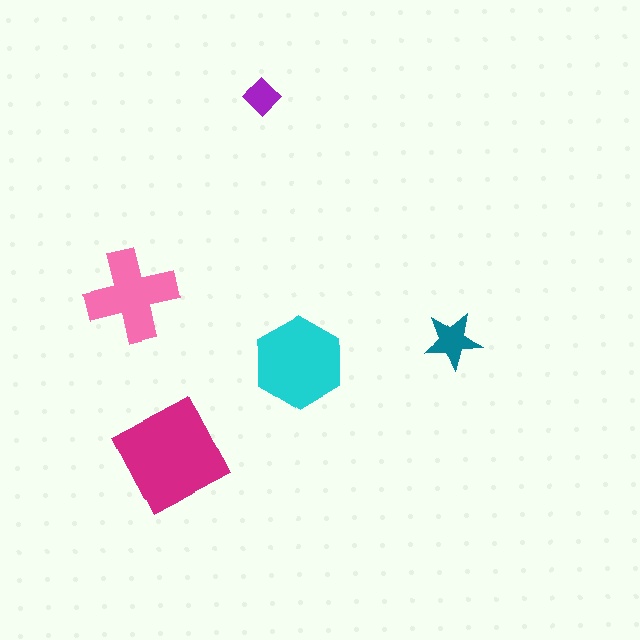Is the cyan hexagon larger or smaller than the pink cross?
Larger.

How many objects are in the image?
There are 5 objects in the image.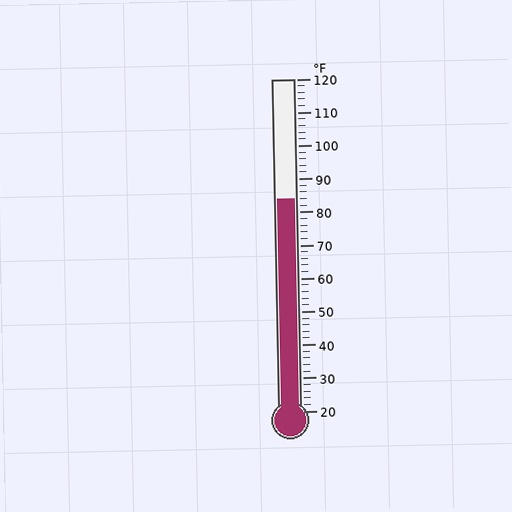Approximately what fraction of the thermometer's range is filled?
The thermometer is filled to approximately 65% of its range.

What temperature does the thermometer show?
The thermometer shows approximately 84°F.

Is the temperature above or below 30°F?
The temperature is above 30°F.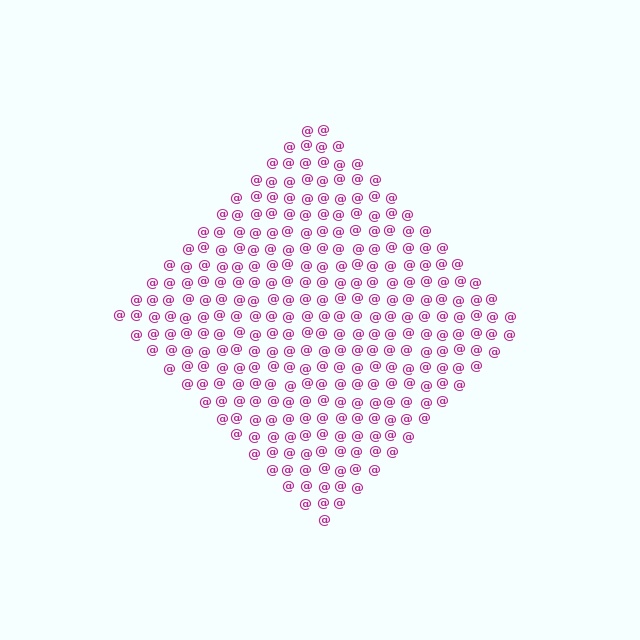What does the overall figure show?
The overall figure shows a diamond.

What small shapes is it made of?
It is made of small at signs.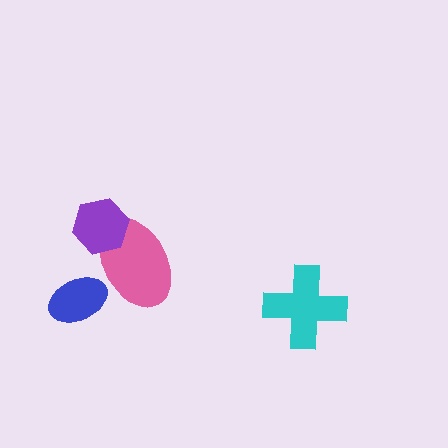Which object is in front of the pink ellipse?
The purple hexagon is in front of the pink ellipse.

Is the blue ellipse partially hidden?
Yes, it is partially covered by another shape.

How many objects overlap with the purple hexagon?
1 object overlaps with the purple hexagon.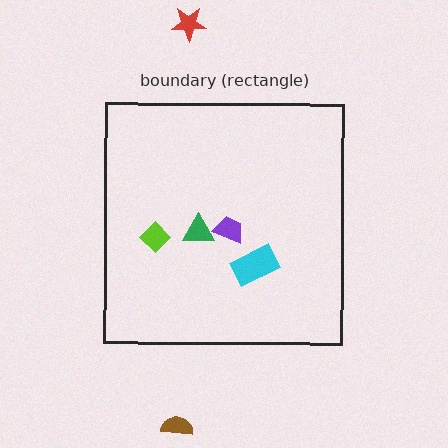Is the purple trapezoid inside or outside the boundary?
Inside.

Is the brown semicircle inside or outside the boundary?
Outside.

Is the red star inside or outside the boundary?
Outside.